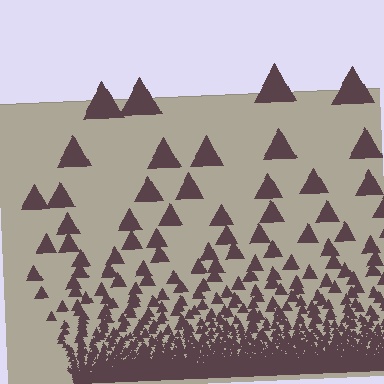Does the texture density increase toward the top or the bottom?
Density increases toward the bottom.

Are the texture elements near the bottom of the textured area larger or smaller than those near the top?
Smaller. The gradient is inverted — elements near the bottom are smaller and denser.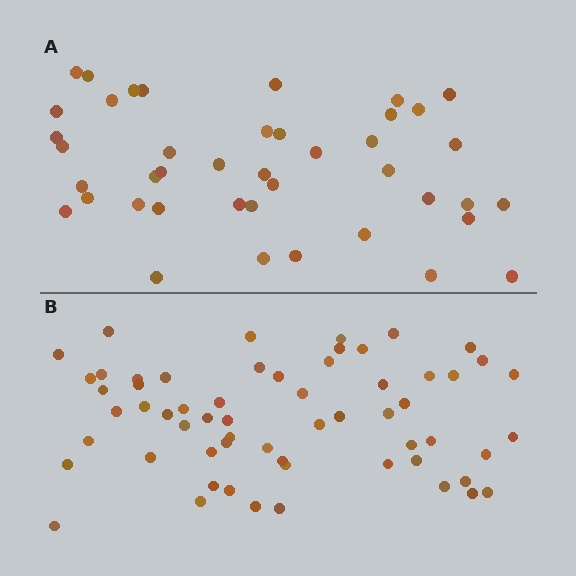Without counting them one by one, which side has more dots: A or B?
Region B (the bottom region) has more dots.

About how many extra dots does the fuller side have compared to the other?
Region B has approximately 20 more dots than region A.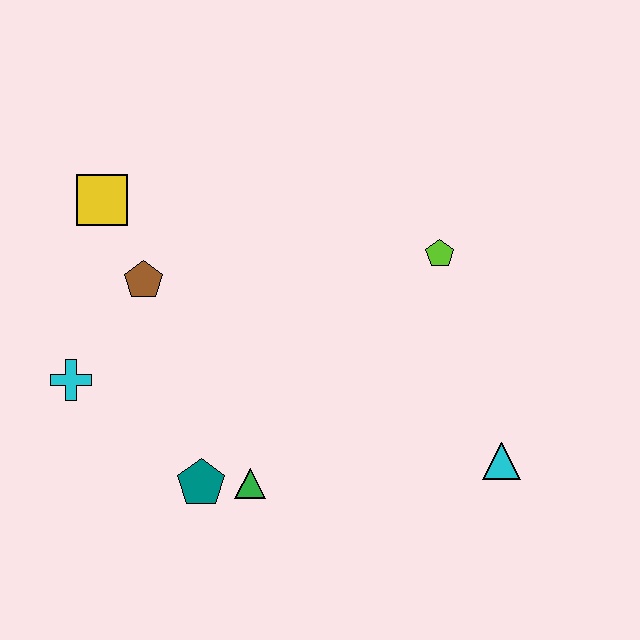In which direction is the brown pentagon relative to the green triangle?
The brown pentagon is above the green triangle.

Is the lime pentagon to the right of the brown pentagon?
Yes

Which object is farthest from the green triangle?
The yellow square is farthest from the green triangle.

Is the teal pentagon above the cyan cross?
No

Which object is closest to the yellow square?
The brown pentagon is closest to the yellow square.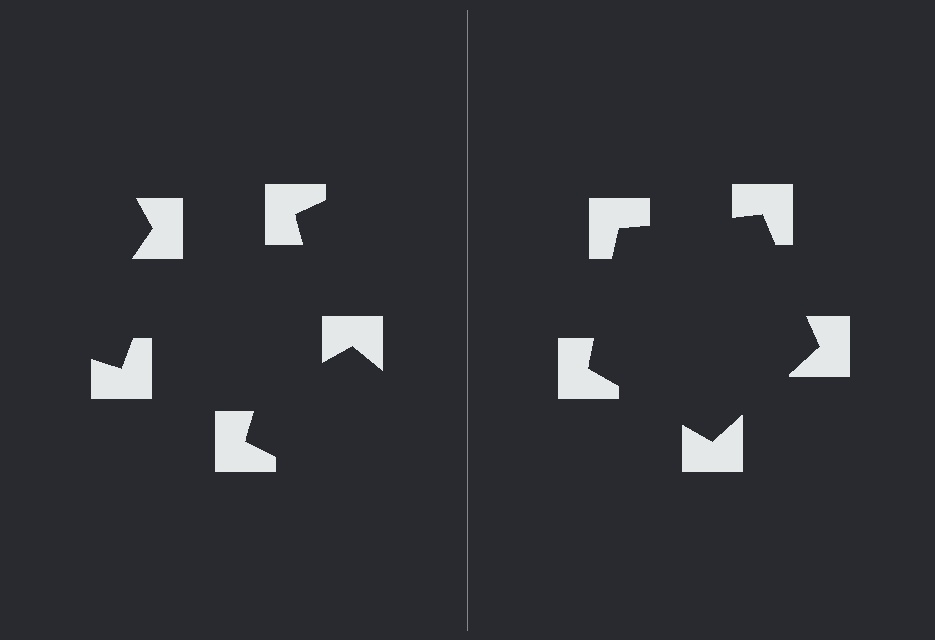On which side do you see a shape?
An illusory pentagon appears on the right side. On the left side the wedge cuts are rotated, so no coherent shape forms.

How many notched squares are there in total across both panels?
10 — 5 on each side.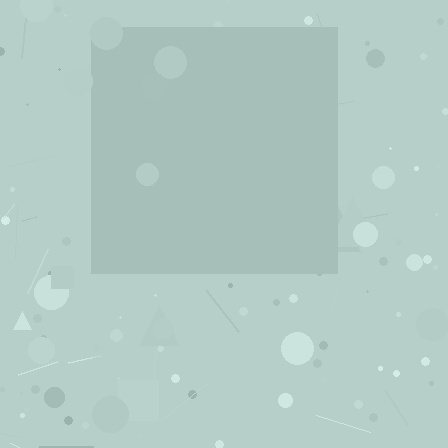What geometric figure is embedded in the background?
A square is embedded in the background.